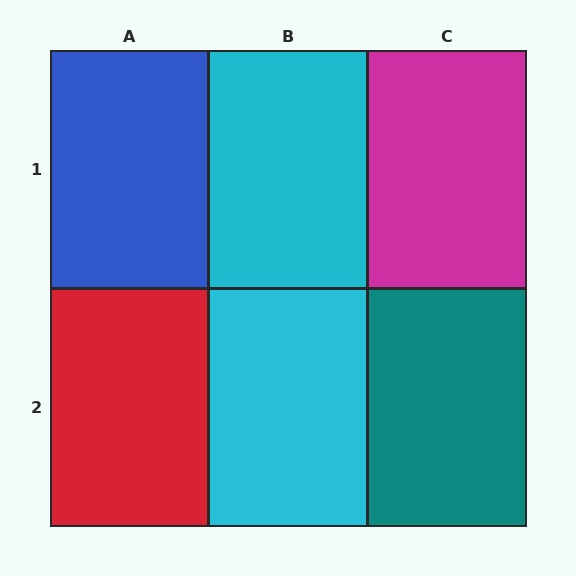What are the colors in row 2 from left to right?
Red, cyan, teal.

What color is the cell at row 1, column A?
Blue.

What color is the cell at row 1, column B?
Cyan.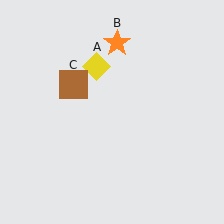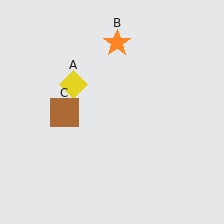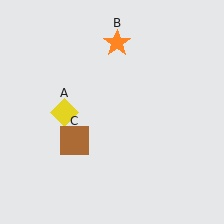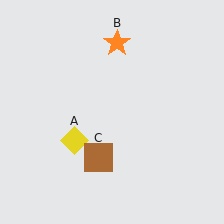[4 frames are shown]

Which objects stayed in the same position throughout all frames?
Orange star (object B) remained stationary.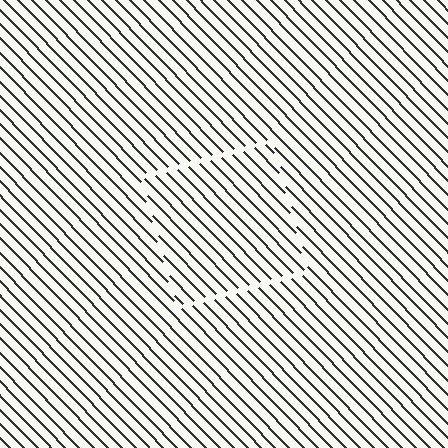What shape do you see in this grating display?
An illusory square. The interior of the shape contains the same grating, shifted by half a period — the contour is defined by the phase discontinuity where line-ends from the inner and outer gratings abut.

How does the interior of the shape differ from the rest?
The interior of the shape contains the same grating, shifted by half a period — the contour is defined by the phase discontinuity where line-ends from the inner and outer gratings abut.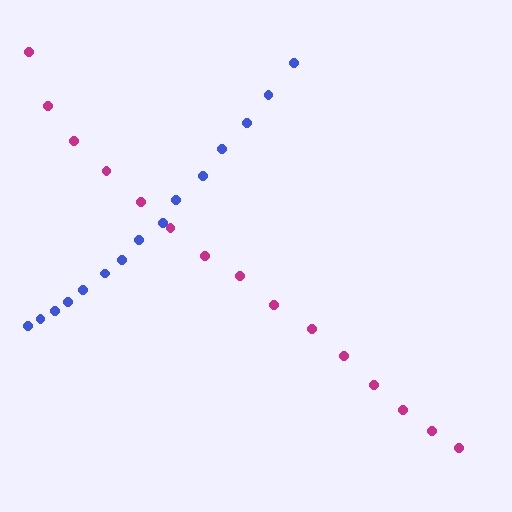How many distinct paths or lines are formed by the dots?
There are 2 distinct paths.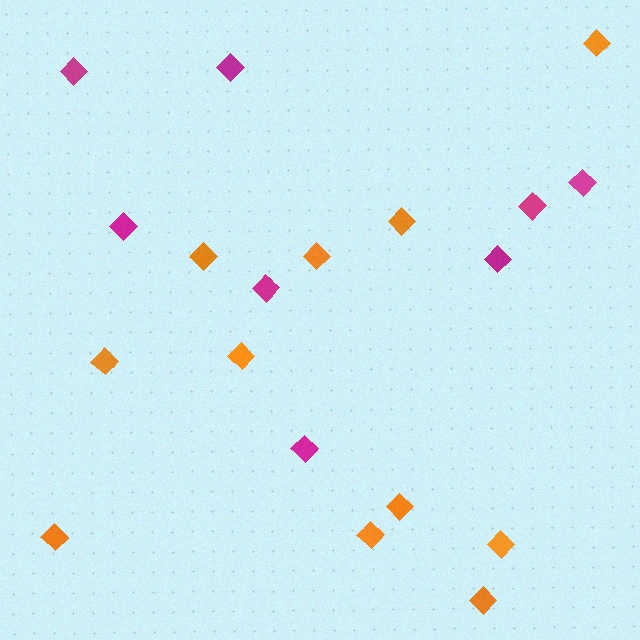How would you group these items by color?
There are 2 groups: one group of magenta diamonds (8) and one group of orange diamonds (11).